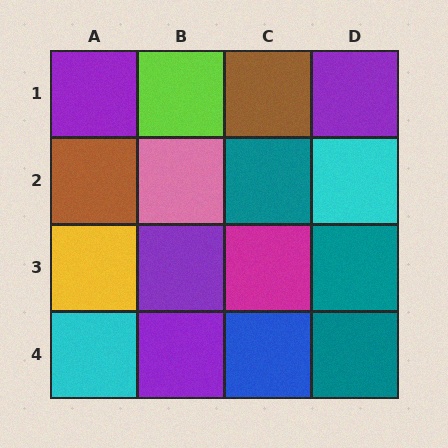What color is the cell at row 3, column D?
Teal.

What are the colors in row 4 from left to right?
Cyan, purple, blue, teal.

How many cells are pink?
1 cell is pink.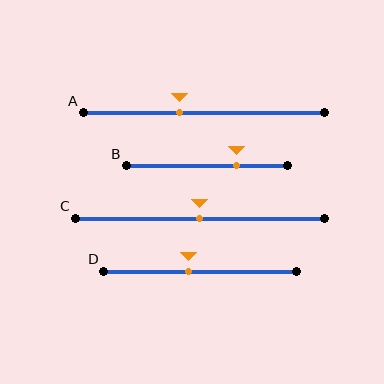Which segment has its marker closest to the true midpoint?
Segment C has its marker closest to the true midpoint.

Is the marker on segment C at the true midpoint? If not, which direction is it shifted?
Yes, the marker on segment C is at the true midpoint.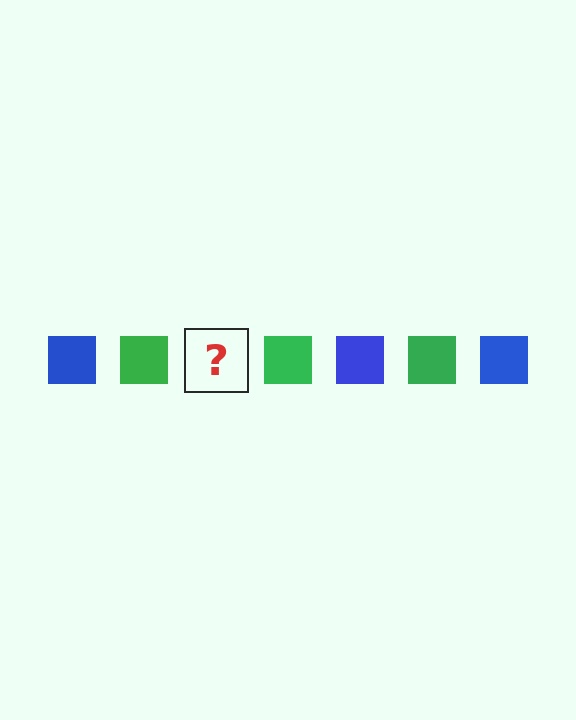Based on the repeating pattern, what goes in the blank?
The blank should be a blue square.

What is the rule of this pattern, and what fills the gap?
The rule is that the pattern cycles through blue, green squares. The gap should be filled with a blue square.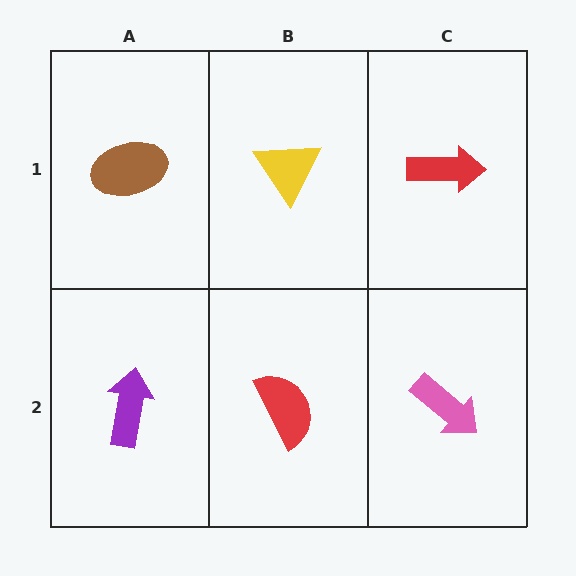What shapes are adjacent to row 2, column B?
A yellow triangle (row 1, column B), a purple arrow (row 2, column A), a pink arrow (row 2, column C).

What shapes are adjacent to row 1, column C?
A pink arrow (row 2, column C), a yellow triangle (row 1, column B).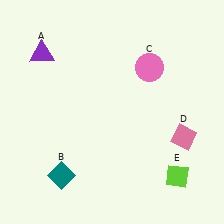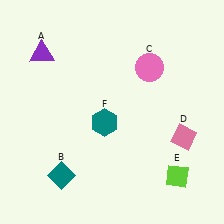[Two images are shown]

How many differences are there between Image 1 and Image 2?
There is 1 difference between the two images.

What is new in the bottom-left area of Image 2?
A teal hexagon (F) was added in the bottom-left area of Image 2.